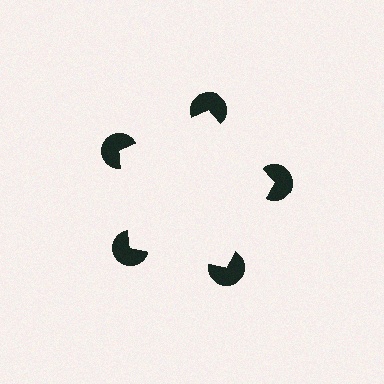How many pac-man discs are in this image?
There are 5 — one at each vertex of the illusory pentagon.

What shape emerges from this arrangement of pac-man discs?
An illusory pentagon — its edges are inferred from the aligned wedge cuts in the pac-man discs, not physically drawn.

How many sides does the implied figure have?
5 sides.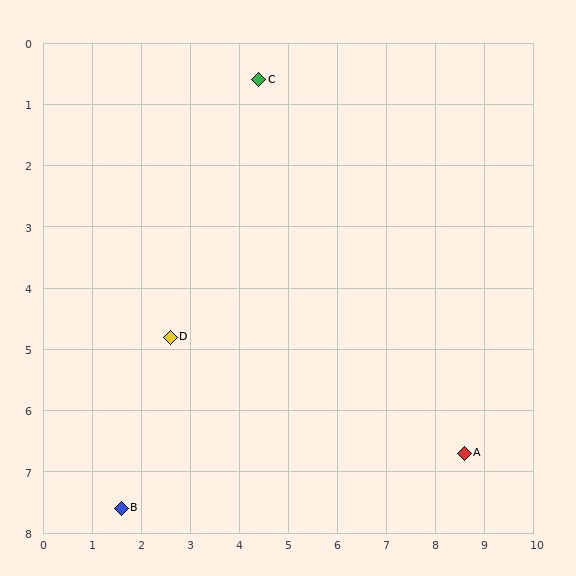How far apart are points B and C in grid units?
Points B and C are about 7.5 grid units apart.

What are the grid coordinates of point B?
Point B is at approximately (1.6, 7.6).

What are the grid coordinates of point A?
Point A is at approximately (8.6, 6.7).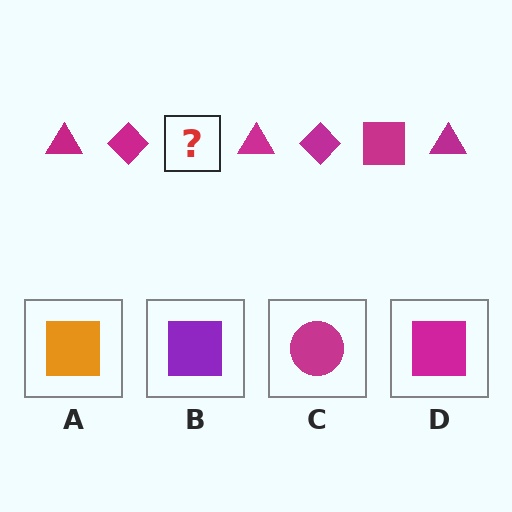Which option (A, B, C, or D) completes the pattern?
D.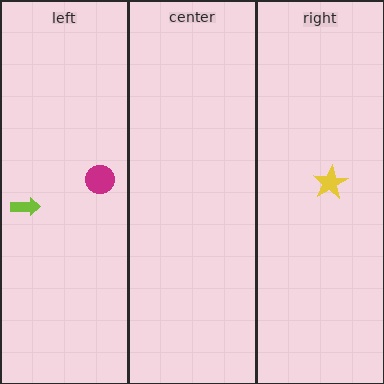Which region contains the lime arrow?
The left region.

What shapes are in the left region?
The magenta circle, the lime arrow.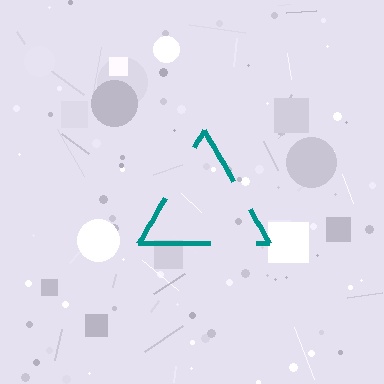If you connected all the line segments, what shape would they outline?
They would outline a triangle.